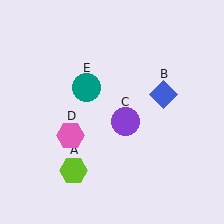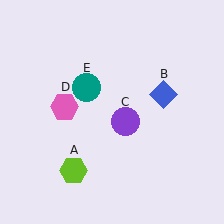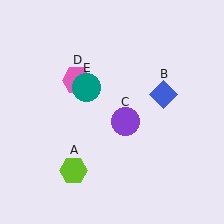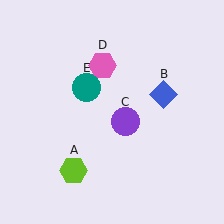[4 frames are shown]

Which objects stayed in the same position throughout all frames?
Lime hexagon (object A) and blue diamond (object B) and purple circle (object C) and teal circle (object E) remained stationary.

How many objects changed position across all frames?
1 object changed position: pink hexagon (object D).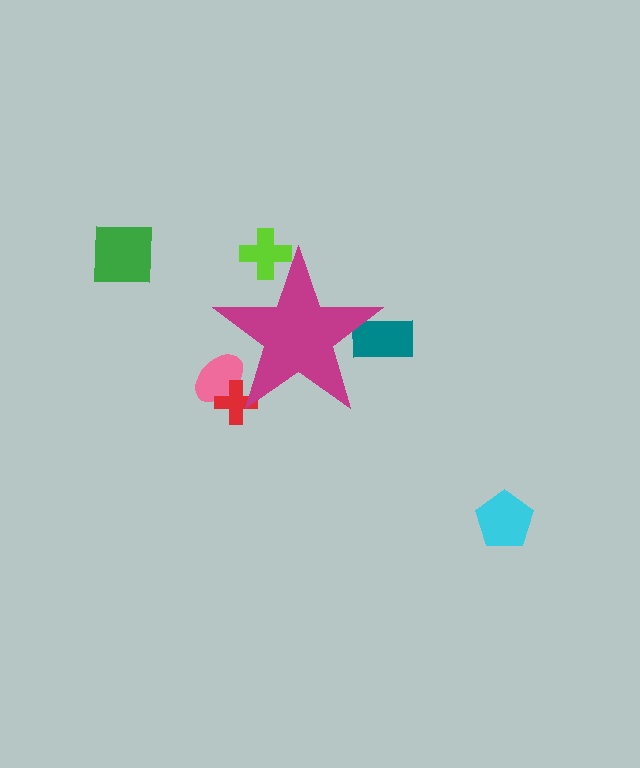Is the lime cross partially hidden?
Yes, the lime cross is partially hidden behind the magenta star.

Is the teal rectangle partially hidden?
Yes, the teal rectangle is partially hidden behind the magenta star.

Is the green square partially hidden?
No, the green square is fully visible.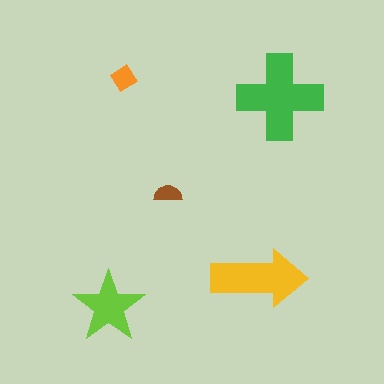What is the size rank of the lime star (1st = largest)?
3rd.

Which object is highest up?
The orange diamond is topmost.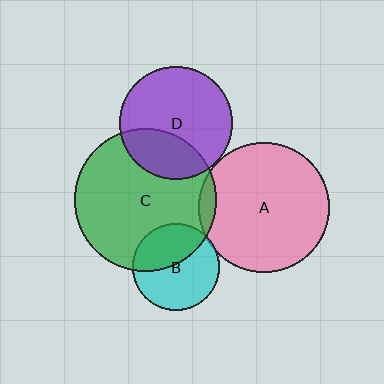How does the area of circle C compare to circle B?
Approximately 2.6 times.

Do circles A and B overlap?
Yes.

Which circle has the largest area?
Circle C (green).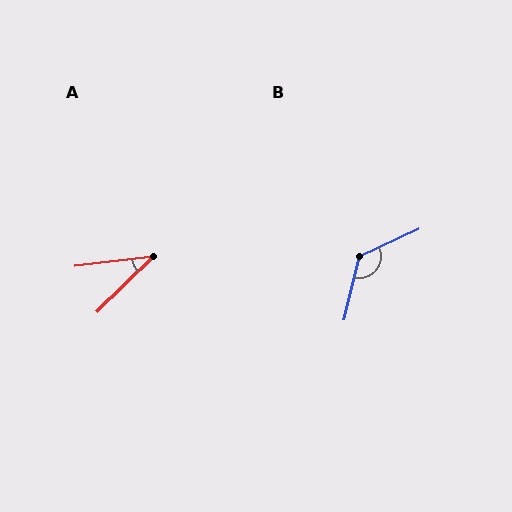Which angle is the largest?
B, at approximately 129 degrees.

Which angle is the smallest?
A, at approximately 38 degrees.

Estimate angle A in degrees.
Approximately 38 degrees.